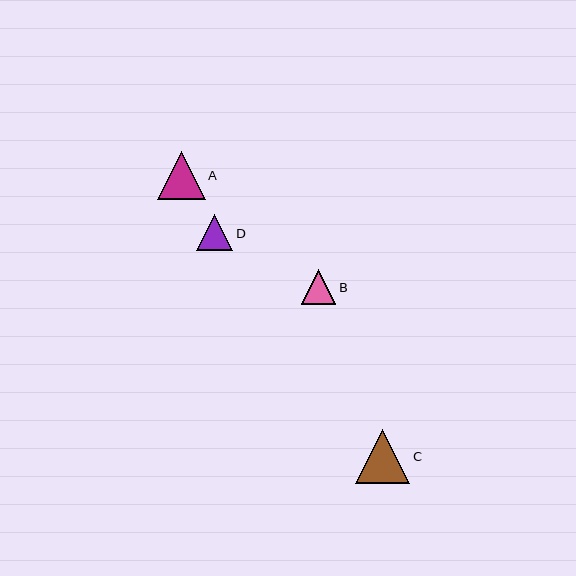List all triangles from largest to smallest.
From largest to smallest: C, A, D, B.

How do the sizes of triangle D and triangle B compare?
Triangle D and triangle B are approximately the same size.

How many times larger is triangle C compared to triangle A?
Triangle C is approximately 1.1 times the size of triangle A.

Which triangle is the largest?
Triangle C is the largest with a size of approximately 54 pixels.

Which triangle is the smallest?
Triangle B is the smallest with a size of approximately 35 pixels.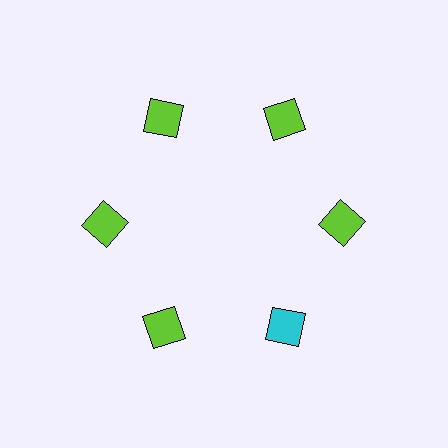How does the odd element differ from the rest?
It has a different color: cyan instead of lime.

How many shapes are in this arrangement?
There are 6 shapes arranged in a ring pattern.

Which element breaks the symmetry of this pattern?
The cyan diamond at roughly the 5 o'clock position breaks the symmetry. All other shapes are lime diamonds.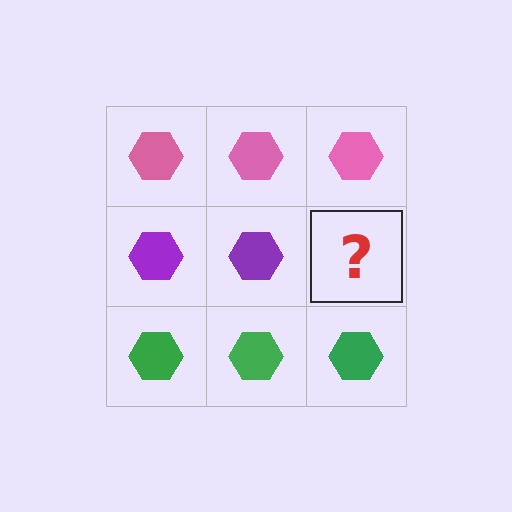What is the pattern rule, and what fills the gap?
The rule is that each row has a consistent color. The gap should be filled with a purple hexagon.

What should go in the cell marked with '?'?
The missing cell should contain a purple hexagon.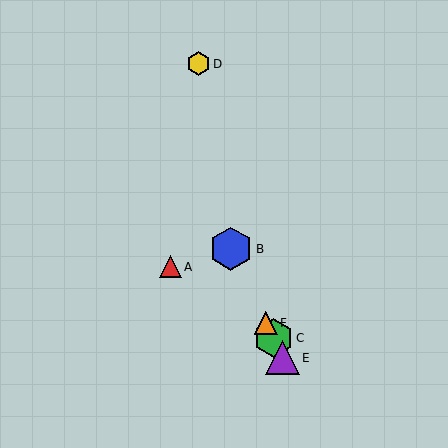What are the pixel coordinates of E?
Object E is at (282, 358).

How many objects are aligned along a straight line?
4 objects (B, C, E, F) are aligned along a straight line.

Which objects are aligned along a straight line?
Objects B, C, E, F are aligned along a straight line.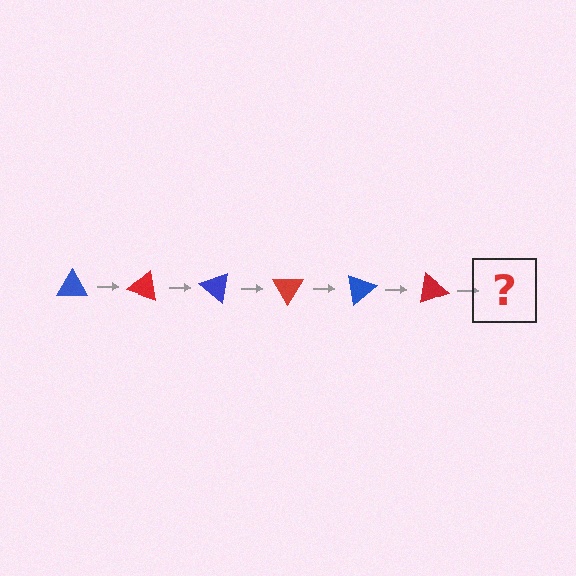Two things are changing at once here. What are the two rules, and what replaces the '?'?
The two rules are that it rotates 20 degrees each step and the color cycles through blue and red. The '?' should be a blue triangle, rotated 120 degrees from the start.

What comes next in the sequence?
The next element should be a blue triangle, rotated 120 degrees from the start.